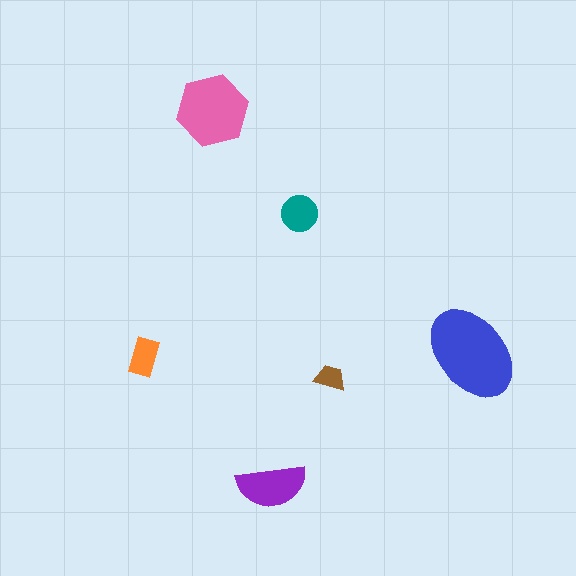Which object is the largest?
The blue ellipse.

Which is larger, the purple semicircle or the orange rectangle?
The purple semicircle.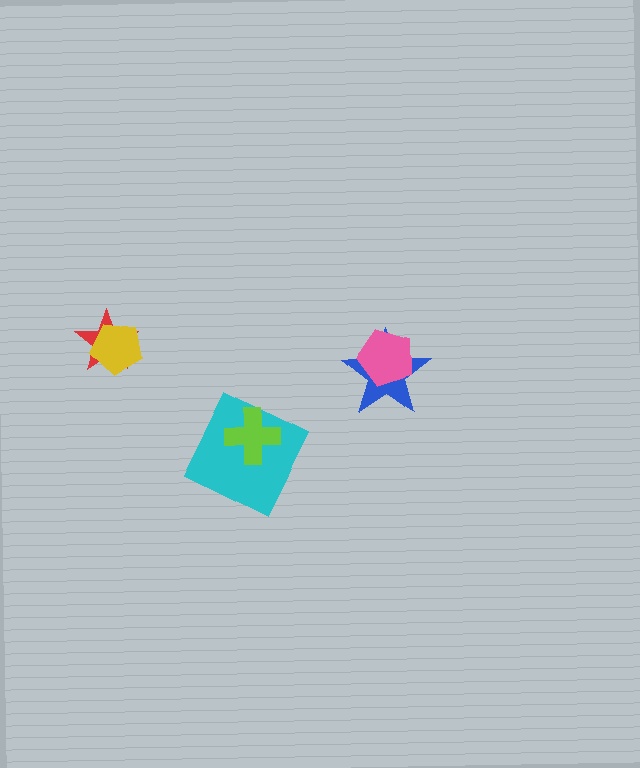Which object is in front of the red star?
The yellow pentagon is in front of the red star.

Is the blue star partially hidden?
Yes, it is partially covered by another shape.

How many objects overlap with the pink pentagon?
1 object overlaps with the pink pentagon.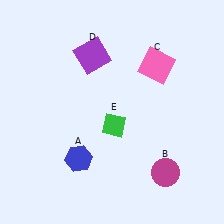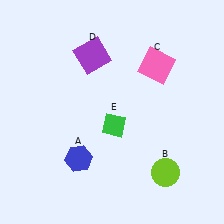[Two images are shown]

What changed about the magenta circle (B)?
In Image 1, B is magenta. In Image 2, it changed to lime.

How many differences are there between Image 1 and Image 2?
There is 1 difference between the two images.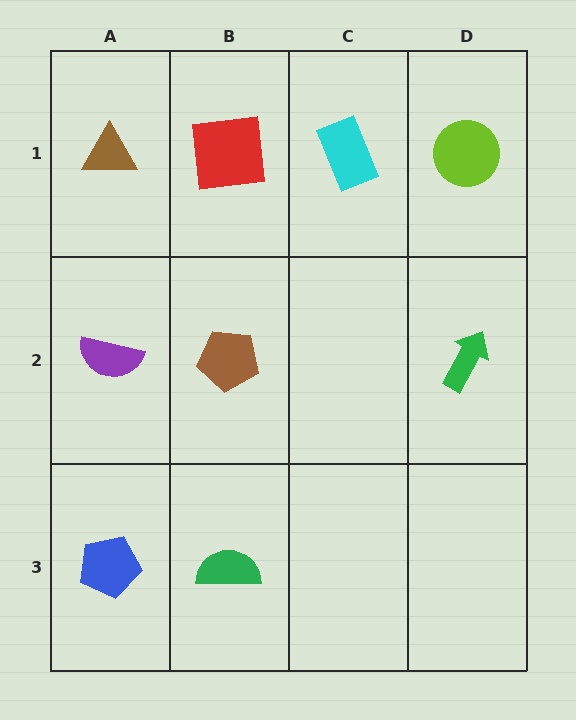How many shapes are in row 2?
3 shapes.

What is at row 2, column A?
A purple semicircle.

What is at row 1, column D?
A lime circle.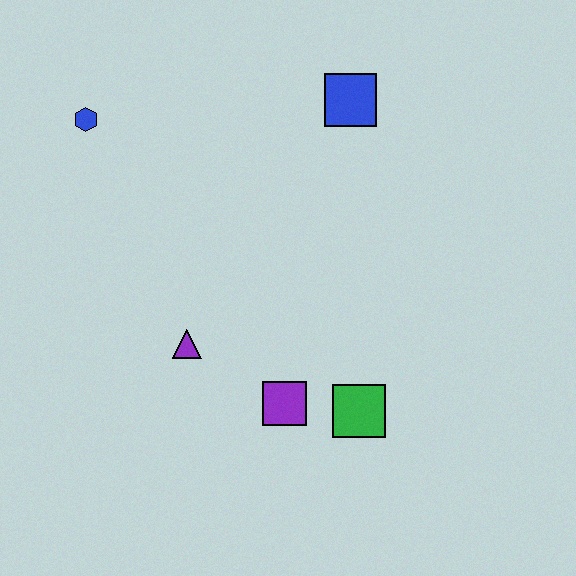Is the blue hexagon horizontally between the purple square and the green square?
No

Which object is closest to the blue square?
The blue hexagon is closest to the blue square.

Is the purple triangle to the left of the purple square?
Yes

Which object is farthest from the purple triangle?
The blue square is farthest from the purple triangle.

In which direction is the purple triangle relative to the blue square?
The purple triangle is below the blue square.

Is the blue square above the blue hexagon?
Yes